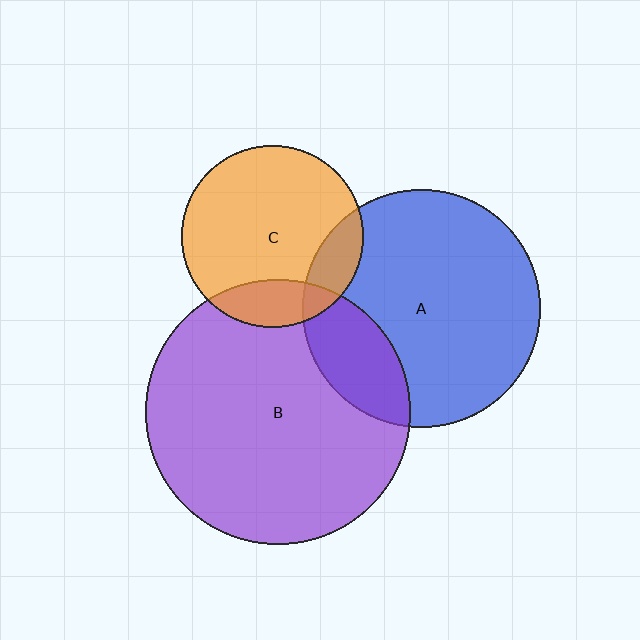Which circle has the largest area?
Circle B (purple).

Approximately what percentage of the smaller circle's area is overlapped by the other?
Approximately 15%.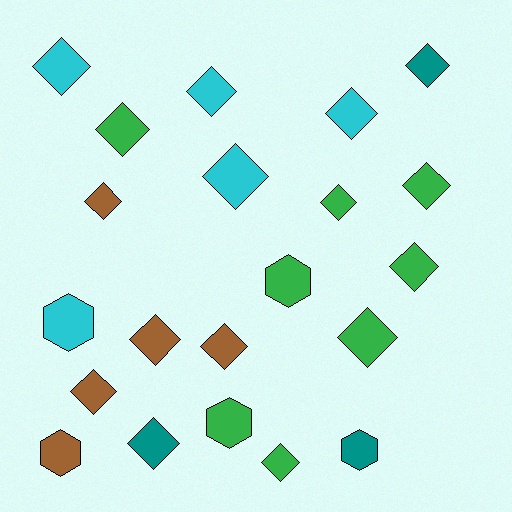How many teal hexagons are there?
There is 1 teal hexagon.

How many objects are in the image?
There are 21 objects.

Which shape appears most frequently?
Diamond, with 16 objects.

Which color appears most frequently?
Green, with 8 objects.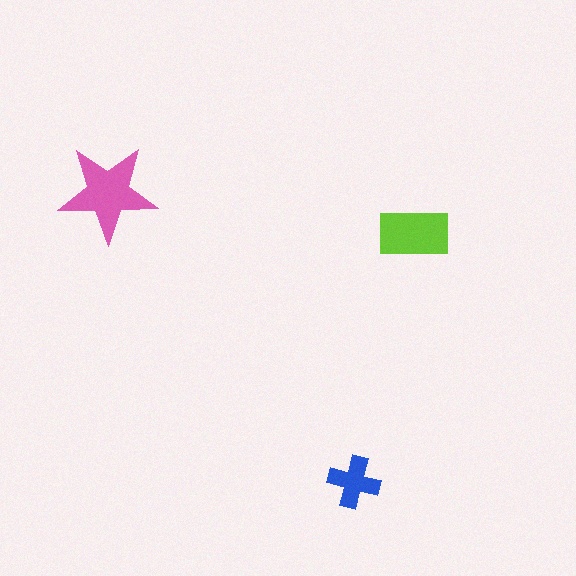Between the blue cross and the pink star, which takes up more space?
The pink star.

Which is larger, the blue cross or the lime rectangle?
The lime rectangle.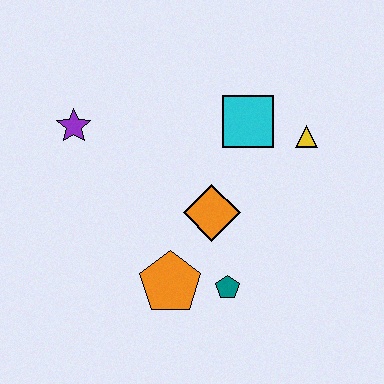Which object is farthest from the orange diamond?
The purple star is farthest from the orange diamond.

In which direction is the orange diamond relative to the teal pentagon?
The orange diamond is above the teal pentagon.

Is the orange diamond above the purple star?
No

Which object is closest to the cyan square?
The yellow triangle is closest to the cyan square.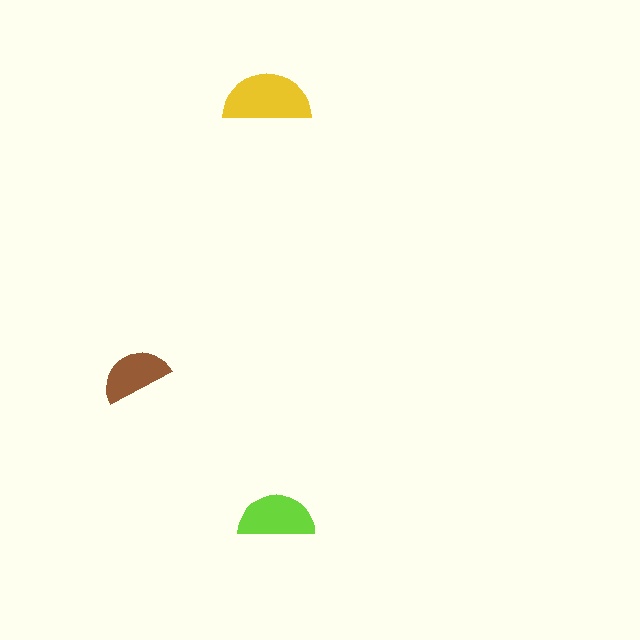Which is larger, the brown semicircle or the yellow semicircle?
The yellow one.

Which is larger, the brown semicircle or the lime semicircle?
The lime one.